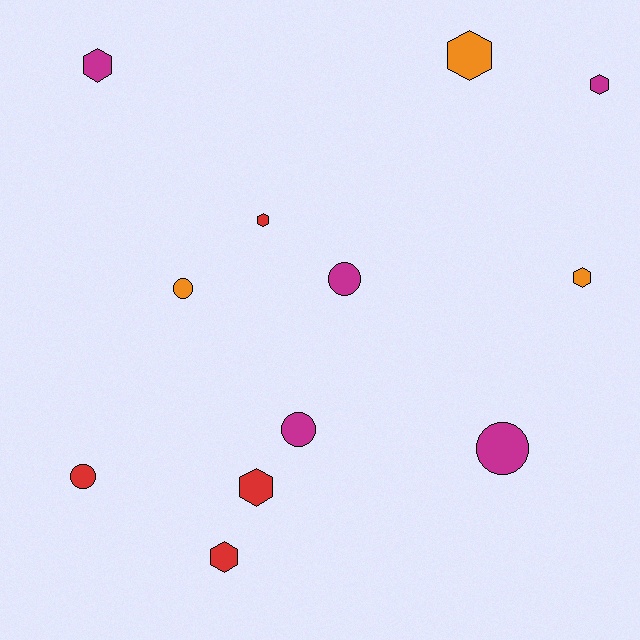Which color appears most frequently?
Magenta, with 5 objects.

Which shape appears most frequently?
Hexagon, with 7 objects.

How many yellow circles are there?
There are no yellow circles.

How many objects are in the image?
There are 12 objects.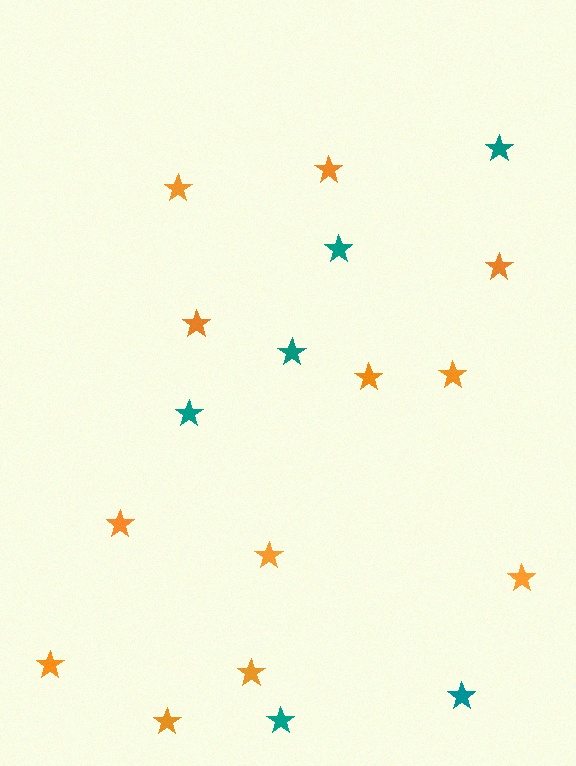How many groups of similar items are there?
There are 2 groups: one group of orange stars (12) and one group of teal stars (6).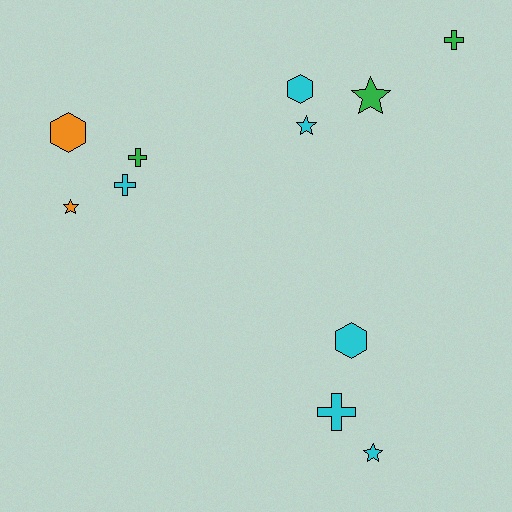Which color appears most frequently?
Cyan, with 6 objects.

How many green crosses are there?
There are 2 green crosses.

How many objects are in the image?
There are 11 objects.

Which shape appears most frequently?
Cross, with 4 objects.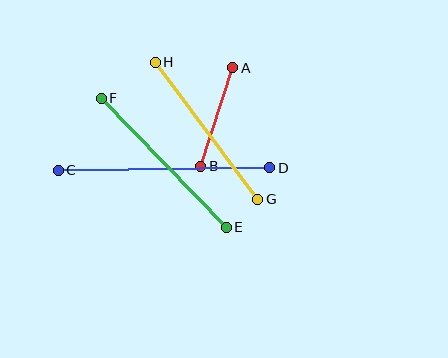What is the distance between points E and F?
The distance is approximately 180 pixels.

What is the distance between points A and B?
The distance is approximately 104 pixels.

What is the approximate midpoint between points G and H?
The midpoint is at approximately (206, 131) pixels.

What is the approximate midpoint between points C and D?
The midpoint is at approximately (164, 169) pixels.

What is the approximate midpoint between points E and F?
The midpoint is at approximately (164, 163) pixels.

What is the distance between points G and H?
The distance is approximately 171 pixels.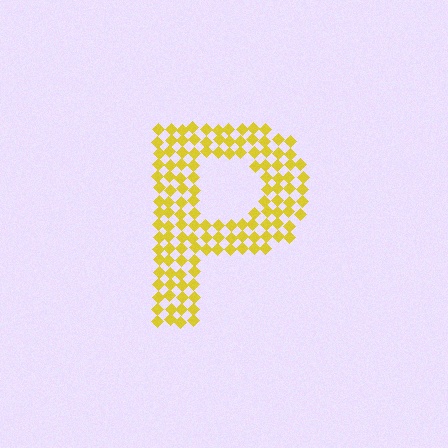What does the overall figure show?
The overall figure shows the letter P.